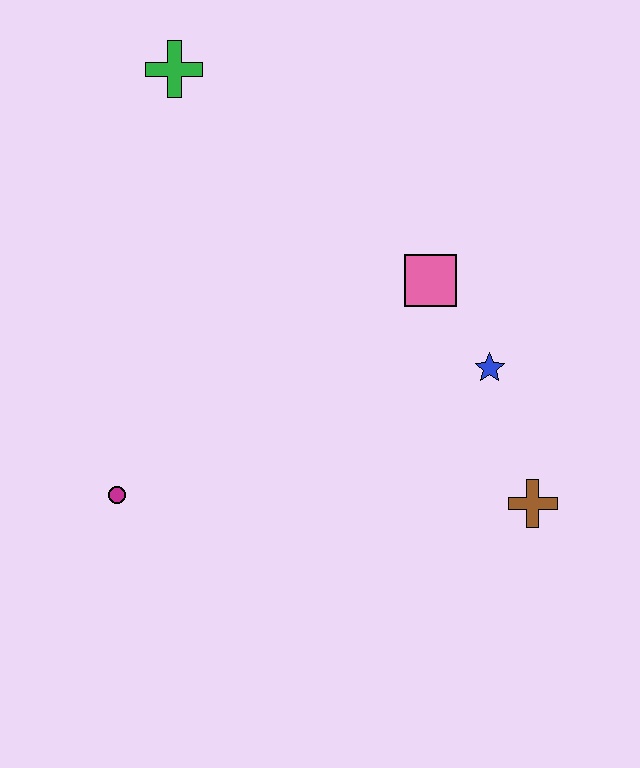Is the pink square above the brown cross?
Yes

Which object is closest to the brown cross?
The blue star is closest to the brown cross.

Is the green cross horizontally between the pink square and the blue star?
No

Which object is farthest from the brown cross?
The green cross is farthest from the brown cross.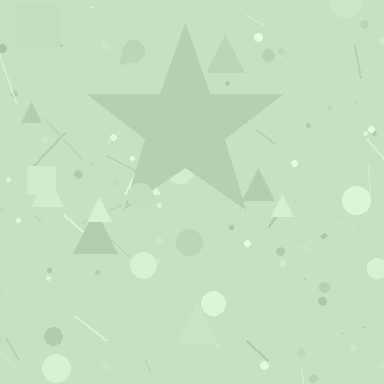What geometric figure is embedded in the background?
A star is embedded in the background.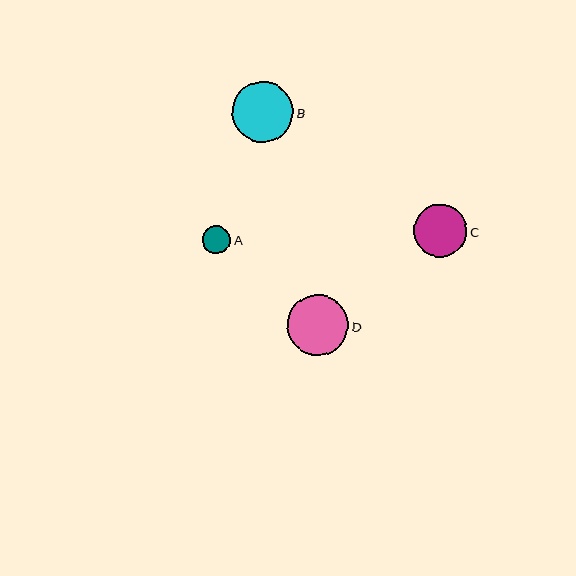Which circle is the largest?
Circle B is the largest with a size of approximately 62 pixels.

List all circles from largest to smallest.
From largest to smallest: B, D, C, A.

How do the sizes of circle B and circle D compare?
Circle B and circle D are approximately the same size.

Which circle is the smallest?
Circle A is the smallest with a size of approximately 28 pixels.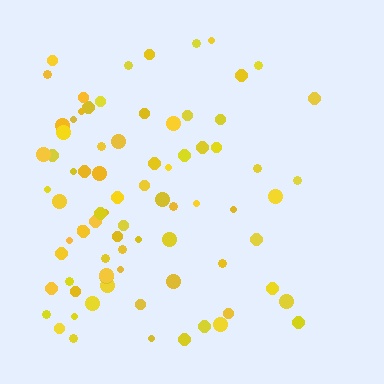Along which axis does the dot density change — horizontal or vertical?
Horizontal.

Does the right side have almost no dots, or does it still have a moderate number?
Still a moderate number, just noticeably fewer than the left.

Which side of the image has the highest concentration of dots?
The left.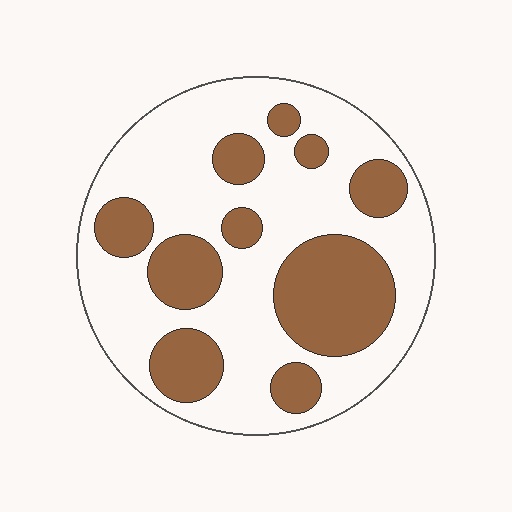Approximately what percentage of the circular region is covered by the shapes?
Approximately 35%.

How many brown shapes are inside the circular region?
10.